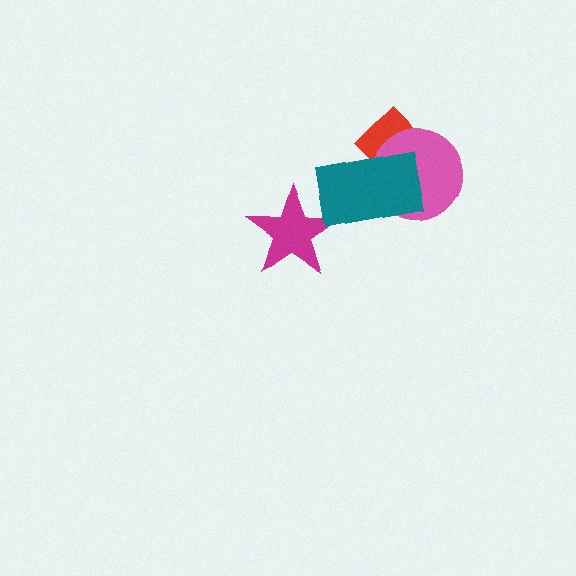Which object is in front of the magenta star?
The teal rectangle is in front of the magenta star.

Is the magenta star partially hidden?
Yes, it is partially covered by another shape.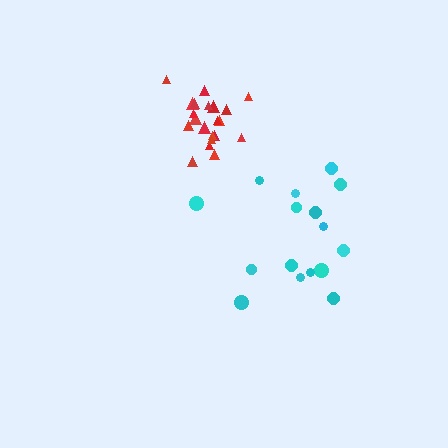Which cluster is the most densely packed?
Red.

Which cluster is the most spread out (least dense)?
Cyan.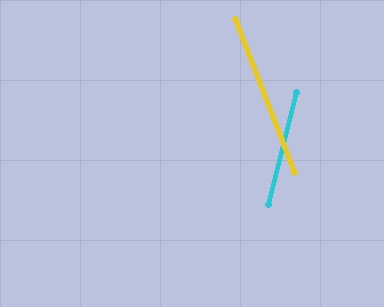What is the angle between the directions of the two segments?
Approximately 35 degrees.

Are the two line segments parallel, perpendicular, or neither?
Neither parallel nor perpendicular — they differ by about 35°.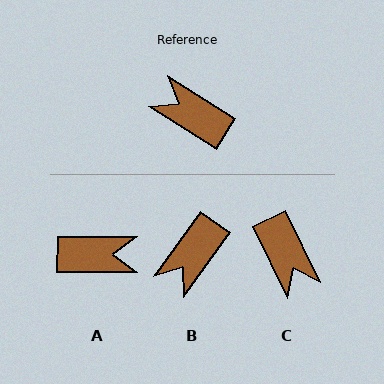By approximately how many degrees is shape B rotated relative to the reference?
Approximately 87 degrees counter-clockwise.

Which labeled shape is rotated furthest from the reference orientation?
A, about 148 degrees away.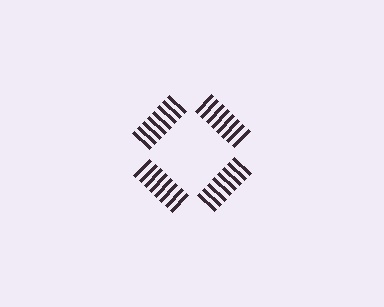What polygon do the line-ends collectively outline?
An illusory square — the line segments terminate on its edges but no continuous stroke is drawn.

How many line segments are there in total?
32 — 8 along each of the 4 edges.